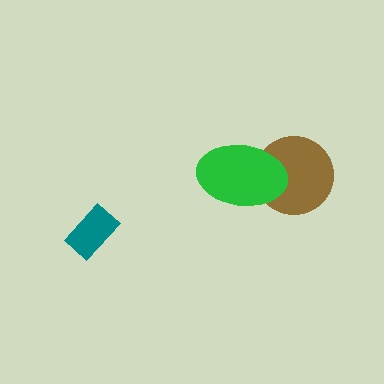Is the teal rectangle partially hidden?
No, no other shape covers it.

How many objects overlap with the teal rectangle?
0 objects overlap with the teal rectangle.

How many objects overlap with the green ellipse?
1 object overlaps with the green ellipse.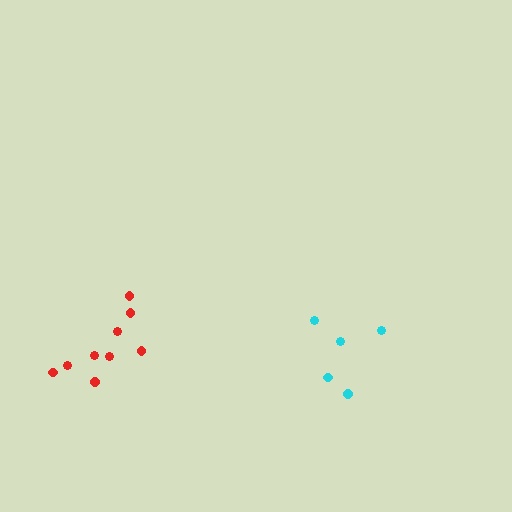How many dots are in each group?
Group 1: 9 dots, Group 2: 5 dots (14 total).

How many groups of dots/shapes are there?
There are 2 groups.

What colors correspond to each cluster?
The clusters are colored: red, cyan.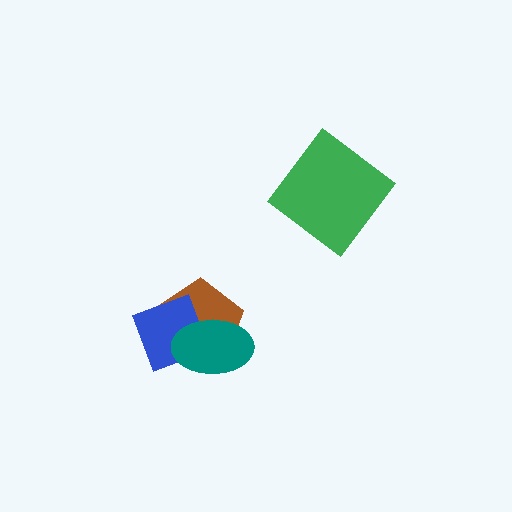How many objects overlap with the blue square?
2 objects overlap with the blue square.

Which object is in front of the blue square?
The teal ellipse is in front of the blue square.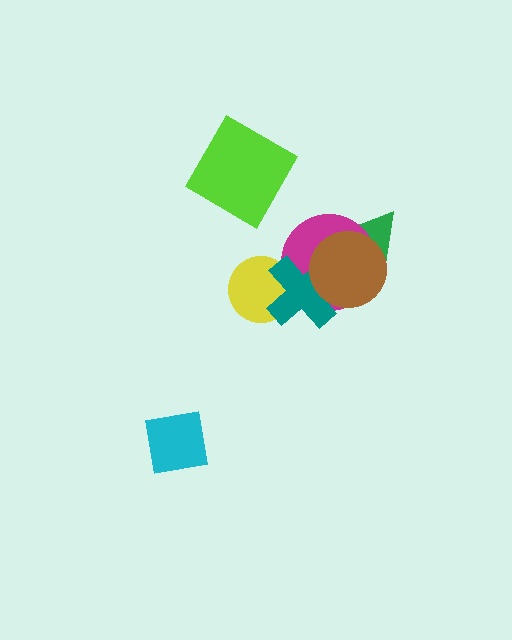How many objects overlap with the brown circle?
3 objects overlap with the brown circle.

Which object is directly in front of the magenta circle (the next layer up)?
The teal cross is directly in front of the magenta circle.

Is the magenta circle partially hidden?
Yes, it is partially covered by another shape.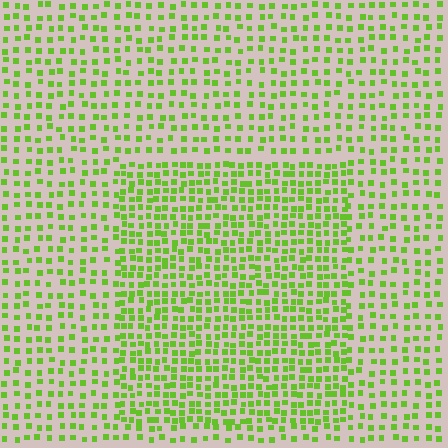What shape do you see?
I see a rectangle.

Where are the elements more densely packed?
The elements are more densely packed inside the rectangle boundary.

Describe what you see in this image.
The image contains small lime elements arranged at two different densities. A rectangle-shaped region is visible where the elements are more densely packed than the surrounding area.